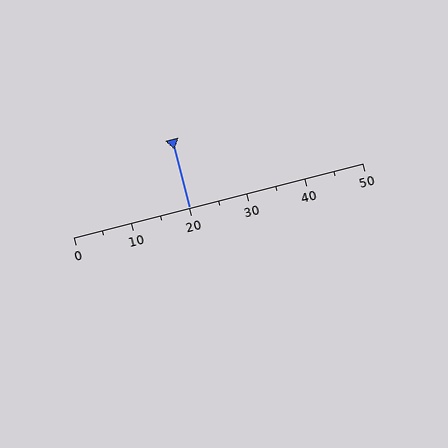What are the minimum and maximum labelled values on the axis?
The axis runs from 0 to 50.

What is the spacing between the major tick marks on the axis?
The major ticks are spaced 10 apart.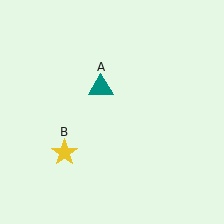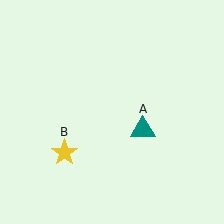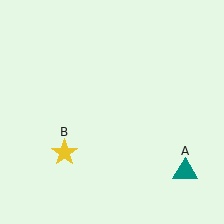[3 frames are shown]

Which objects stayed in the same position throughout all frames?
Yellow star (object B) remained stationary.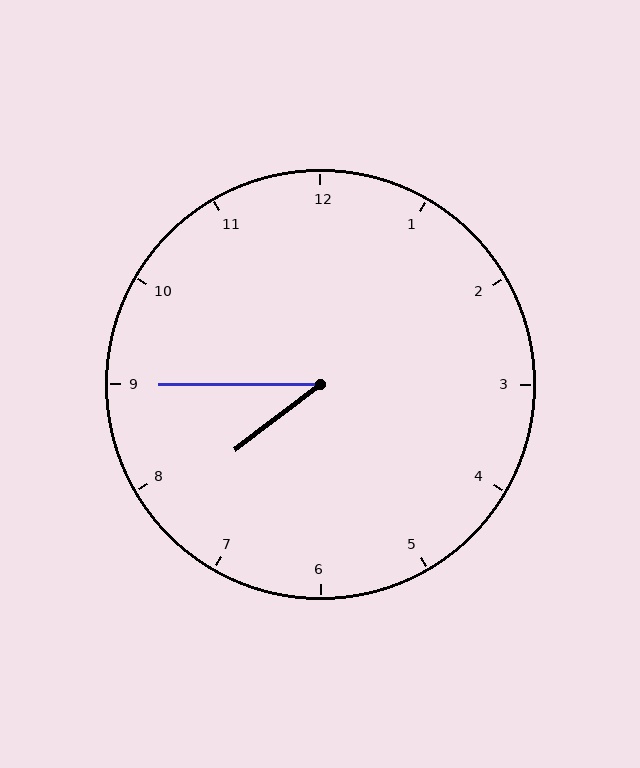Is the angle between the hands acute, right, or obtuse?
It is acute.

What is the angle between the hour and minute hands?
Approximately 38 degrees.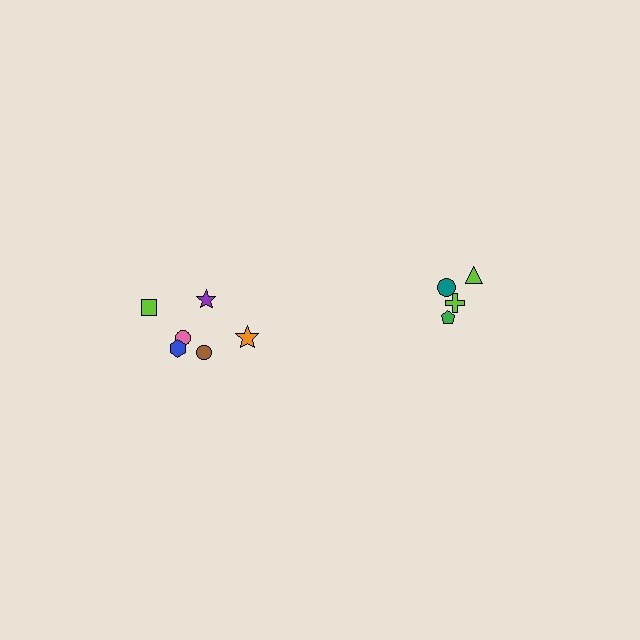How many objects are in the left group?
There are 6 objects.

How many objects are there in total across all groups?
There are 10 objects.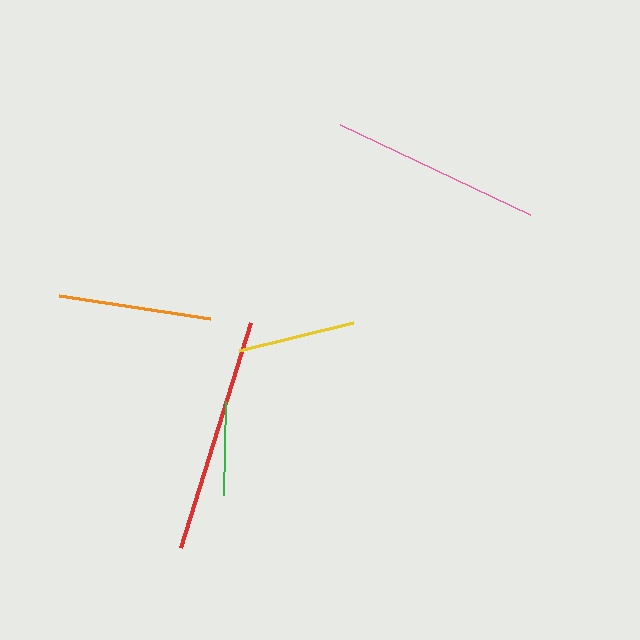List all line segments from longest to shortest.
From longest to shortest: red, pink, orange, yellow, green.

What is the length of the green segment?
The green segment is approximately 94 pixels long.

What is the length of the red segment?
The red segment is approximately 236 pixels long.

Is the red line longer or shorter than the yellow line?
The red line is longer than the yellow line.